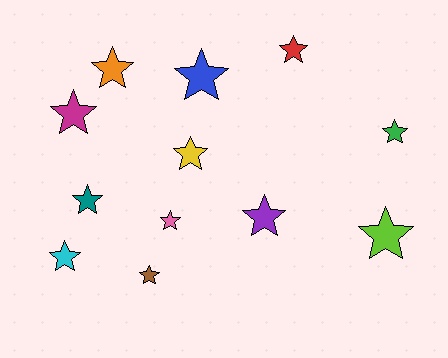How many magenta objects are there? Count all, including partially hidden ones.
There is 1 magenta object.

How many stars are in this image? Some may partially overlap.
There are 12 stars.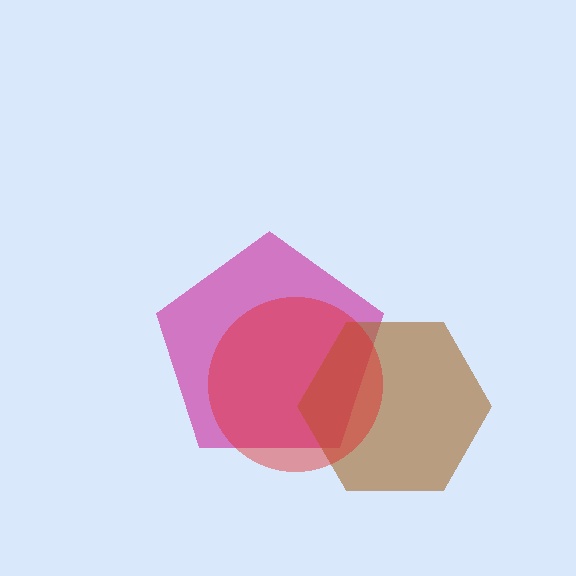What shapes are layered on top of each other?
The layered shapes are: a magenta pentagon, a brown hexagon, a red circle.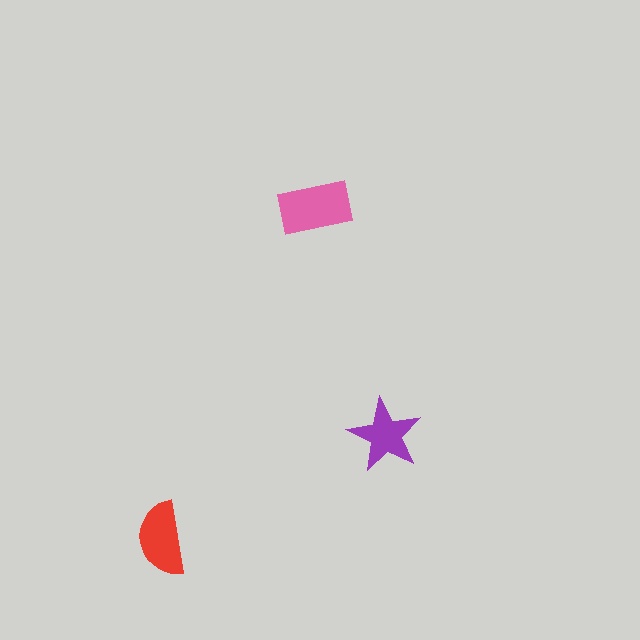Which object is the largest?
The pink rectangle.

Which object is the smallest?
The purple star.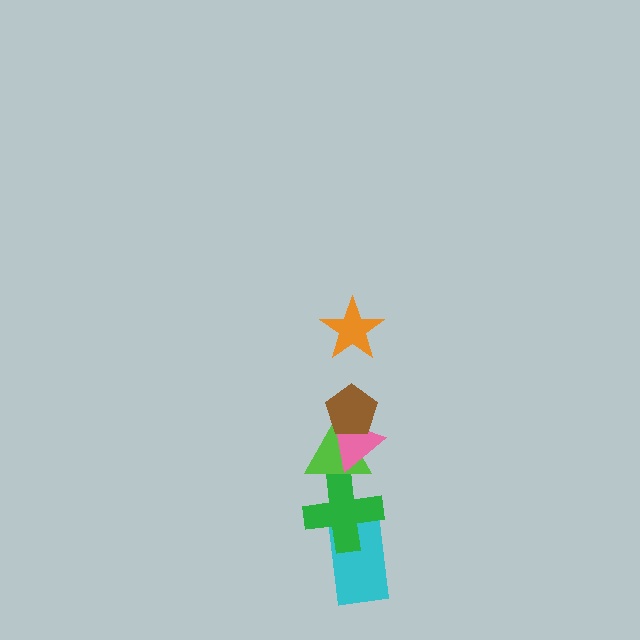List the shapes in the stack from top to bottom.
From top to bottom: the orange star, the brown pentagon, the pink triangle, the lime triangle, the green cross, the cyan rectangle.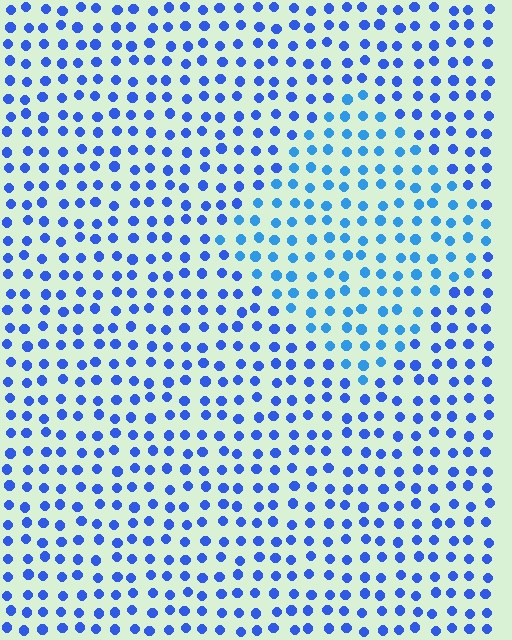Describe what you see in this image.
The image is filled with small blue elements in a uniform arrangement. A diamond-shaped region is visible where the elements are tinted to a slightly different hue, forming a subtle color boundary.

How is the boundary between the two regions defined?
The boundary is defined purely by a slight shift in hue (about 21 degrees). Spacing, size, and orientation are identical on both sides.